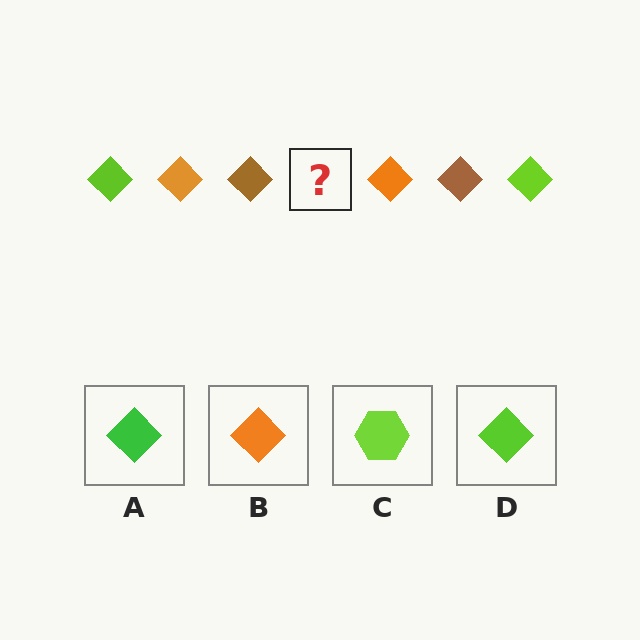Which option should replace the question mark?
Option D.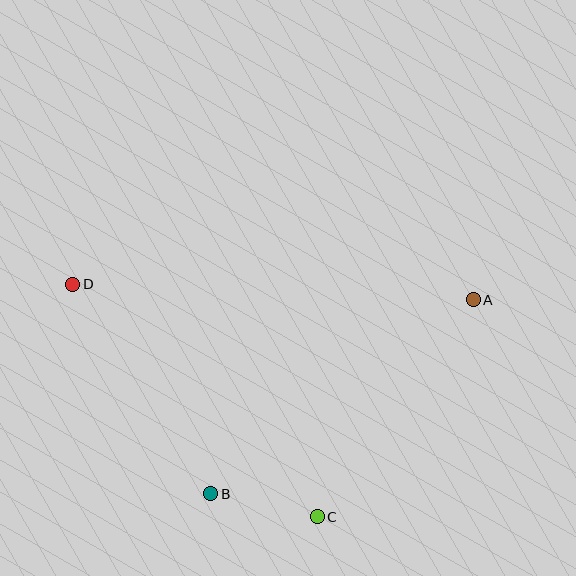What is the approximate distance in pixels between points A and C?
The distance between A and C is approximately 267 pixels.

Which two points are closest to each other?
Points B and C are closest to each other.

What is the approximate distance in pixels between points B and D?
The distance between B and D is approximately 251 pixels.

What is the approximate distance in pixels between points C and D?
The distance between C and D is approximately 337 pixels.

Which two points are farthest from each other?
Points A and D are farthest from each other.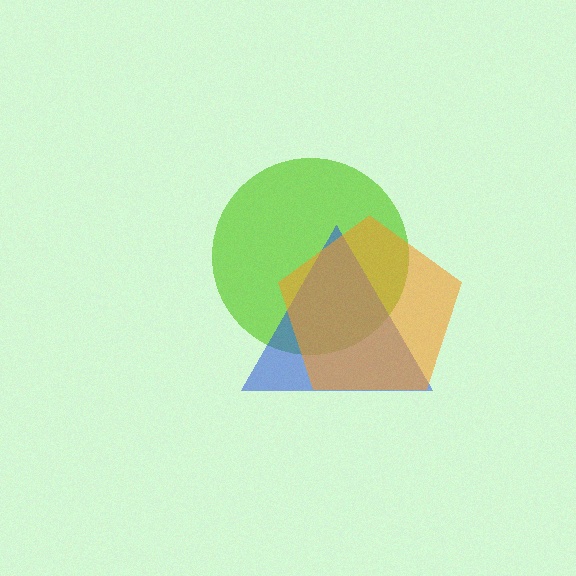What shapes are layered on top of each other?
The layered shapes are: a lime circle, a blue triangle, an orange pentagon.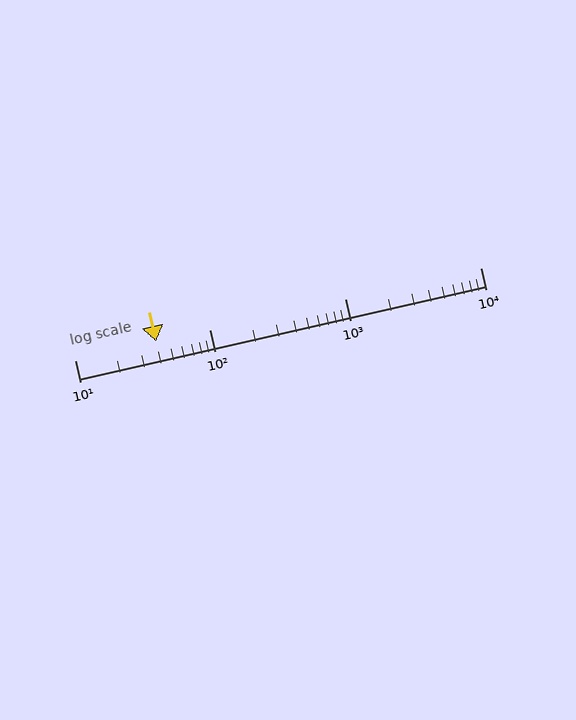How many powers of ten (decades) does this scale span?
The scale spans 3 decades, from 10 to 10000.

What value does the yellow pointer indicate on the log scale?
The pointer indicates approximately 40.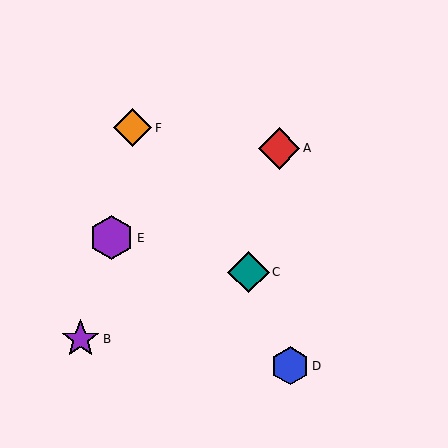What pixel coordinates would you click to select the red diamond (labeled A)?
Click at (279, 148) to select the red diamond A.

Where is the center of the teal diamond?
The center of the teal diamond is at (249, 272).